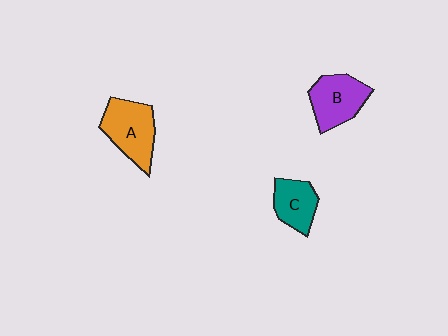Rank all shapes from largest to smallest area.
From largest to smallest: A (orange), B (purple), C (teal).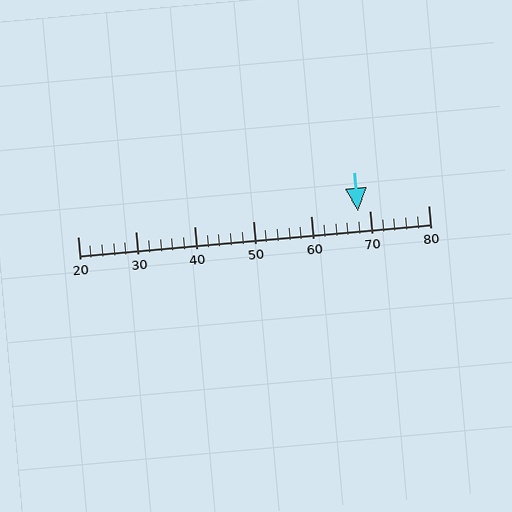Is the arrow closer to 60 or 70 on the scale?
The arrow is closer to 70.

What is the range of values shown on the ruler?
The ruler shows values from 20 to 80.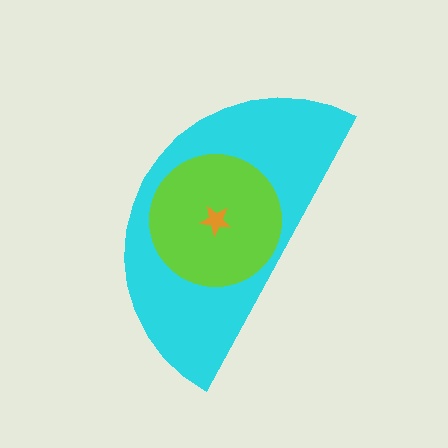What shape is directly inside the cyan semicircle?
The lime circle.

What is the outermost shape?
The cyan semicircle.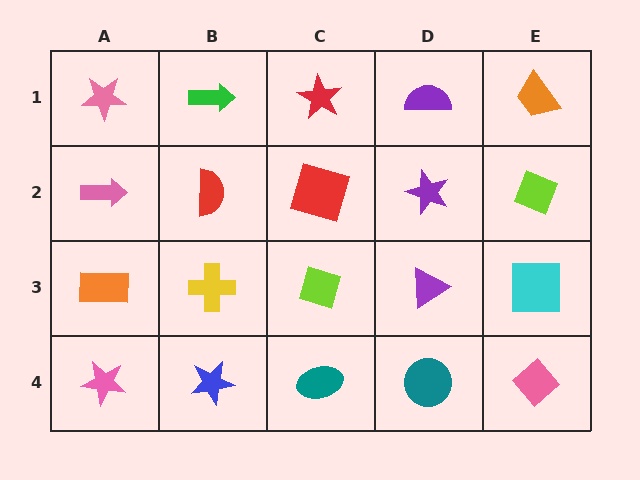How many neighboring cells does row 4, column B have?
3.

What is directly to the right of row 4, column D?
A pink diamond.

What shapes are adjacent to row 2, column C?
A red star (row 1, column C), a lime diamond (row 3, column C), a red semicircle (row 2, column B), a purple star (row 2, column D).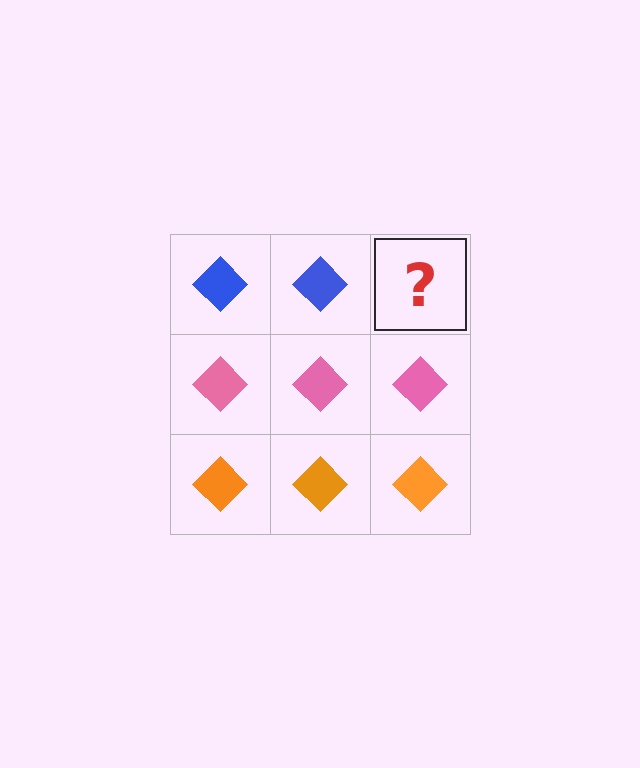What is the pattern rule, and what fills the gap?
The rule is that each row has a consistent color. The gap should be filled with a blue diamond.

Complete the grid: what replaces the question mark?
The question mark should be replaced with a blue diamond.